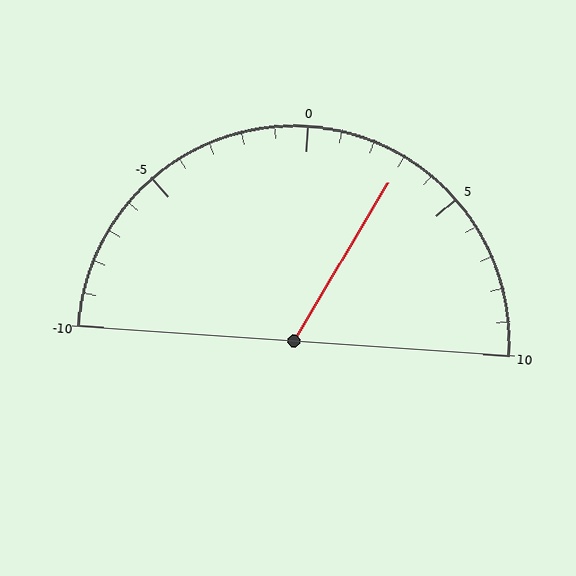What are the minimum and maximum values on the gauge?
The gauge ranges from -10 to 10.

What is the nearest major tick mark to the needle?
The nearest major tick mark is 5.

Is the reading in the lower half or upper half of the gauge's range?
The reading is in the upper half of the range (-10 to 10).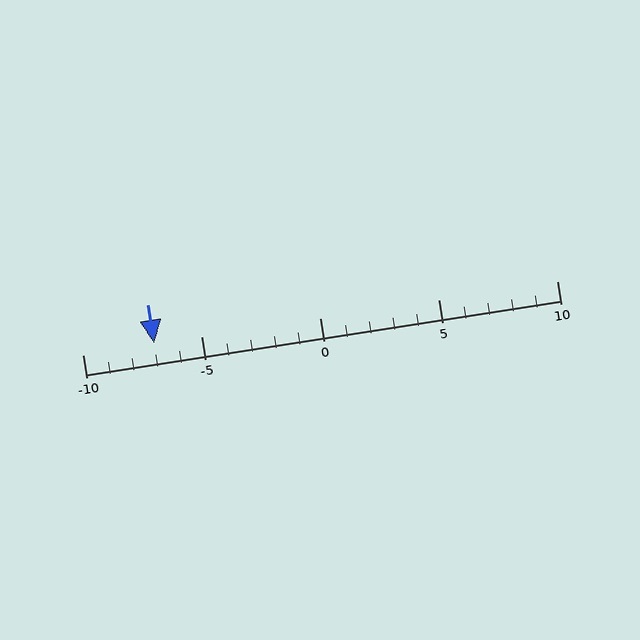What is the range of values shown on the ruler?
The ruler shows values from -10 to 10.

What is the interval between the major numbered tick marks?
The major tick marks are spaced 5 units apart.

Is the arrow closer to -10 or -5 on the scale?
The arrow is closer to -5.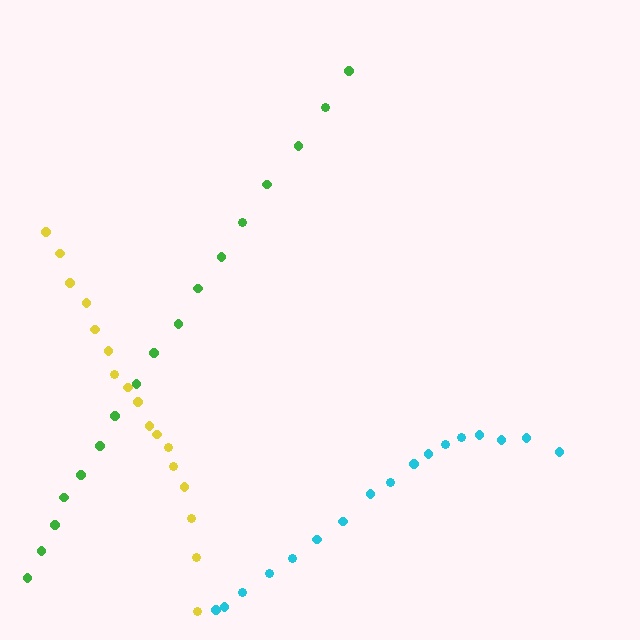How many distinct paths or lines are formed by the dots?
There are 3 distinct paths.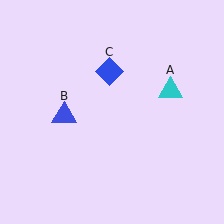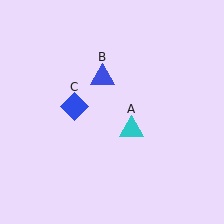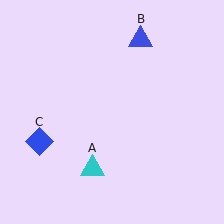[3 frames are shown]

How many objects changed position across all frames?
3 objects changed position: cyan triangle (object A), blue triangle (object B), blue diamond (object C).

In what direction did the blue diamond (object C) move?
The blue diamond (object C) moved down and to the left.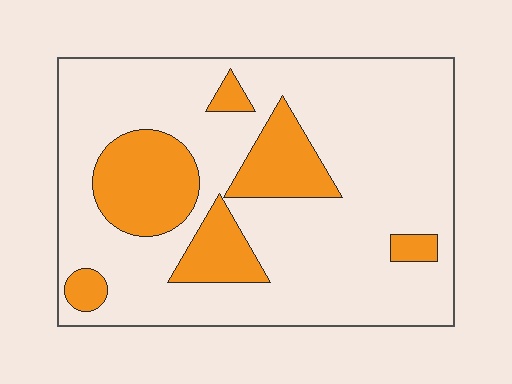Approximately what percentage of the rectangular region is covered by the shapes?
Approximately 20%.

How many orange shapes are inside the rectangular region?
6.